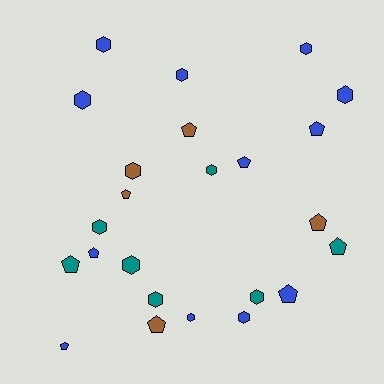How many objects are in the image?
There are 24 objects.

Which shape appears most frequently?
Hexagon, with 13 objects.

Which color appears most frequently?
Blue, with 12 objects.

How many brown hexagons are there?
There is 1 brown hexagon.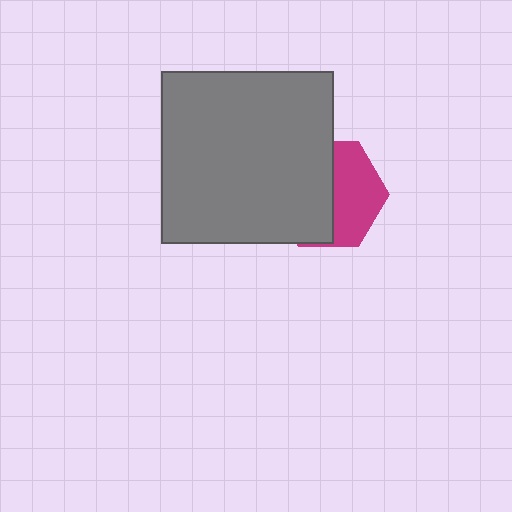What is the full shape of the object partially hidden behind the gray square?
The partially hidden object is a magenta hexagon.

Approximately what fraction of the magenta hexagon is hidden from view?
Roughly 54% of the magenta hexagon is hidden behind the gray square.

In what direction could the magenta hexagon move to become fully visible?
The magenta hexagon could move right. That would shift it out from behind the gray square entirely.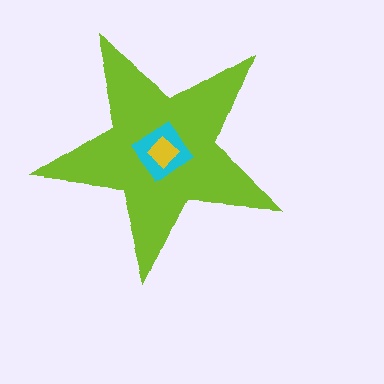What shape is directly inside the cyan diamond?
The yellow diamond.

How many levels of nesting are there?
3.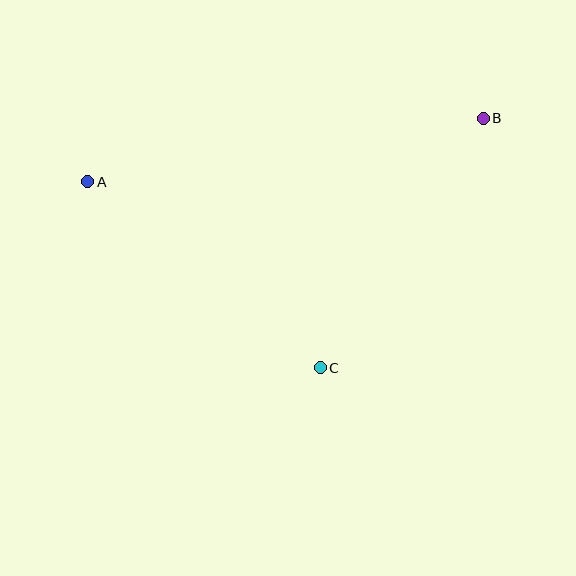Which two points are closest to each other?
Points A and C are closest to each other.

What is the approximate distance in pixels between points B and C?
The distance between B and C is approximately 298 pixels.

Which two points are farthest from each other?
Points A and B are farthest from each other.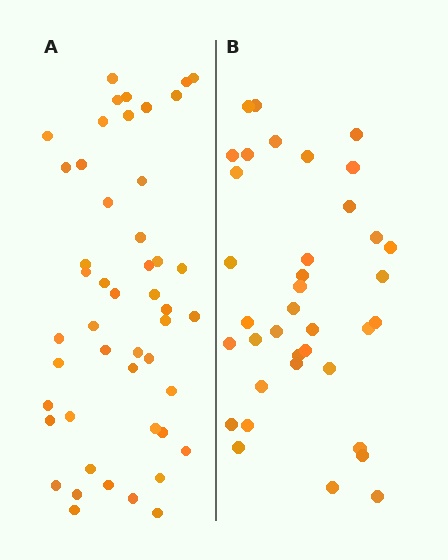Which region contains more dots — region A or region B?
Region A (the left region) has more dots.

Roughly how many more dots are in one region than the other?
Region A has roughly 12 or so more dots than region B.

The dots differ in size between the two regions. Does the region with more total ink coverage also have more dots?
No. Region B has more total ink coverage because its dots are larger, but region A actually contains more individual dots. Total area can be misleading — the number of items is what matters here.